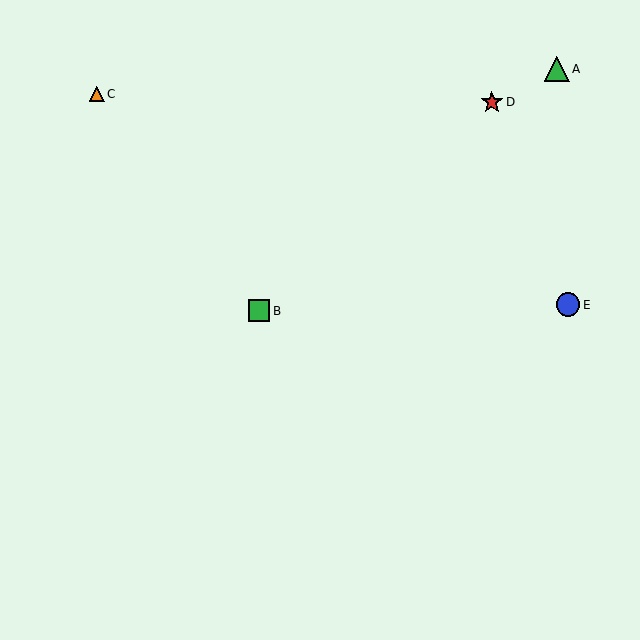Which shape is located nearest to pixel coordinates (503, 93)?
The red star (labeled D) at (492, 102) is nearest to that location.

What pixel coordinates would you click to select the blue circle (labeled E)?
Click at (568, 305) to select the blue circle E.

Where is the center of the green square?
The center of the green square is at (259, 311).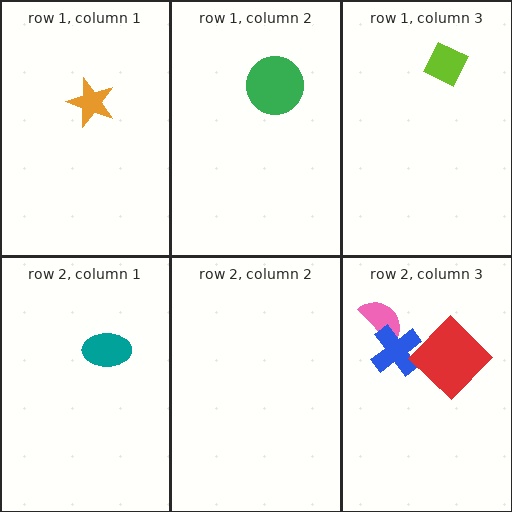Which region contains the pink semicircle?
The row 2, column 3 region.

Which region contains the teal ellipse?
The row 2, column 1 region.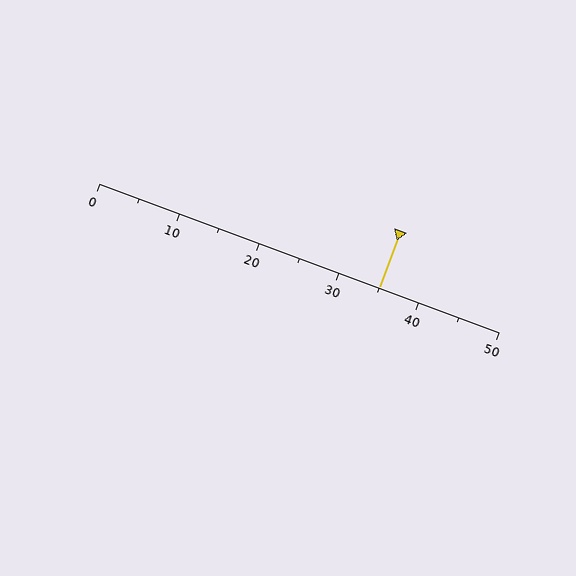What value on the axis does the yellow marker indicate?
The marker indicates approximately 35.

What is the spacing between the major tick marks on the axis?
The major ticks are spaced 10 apart.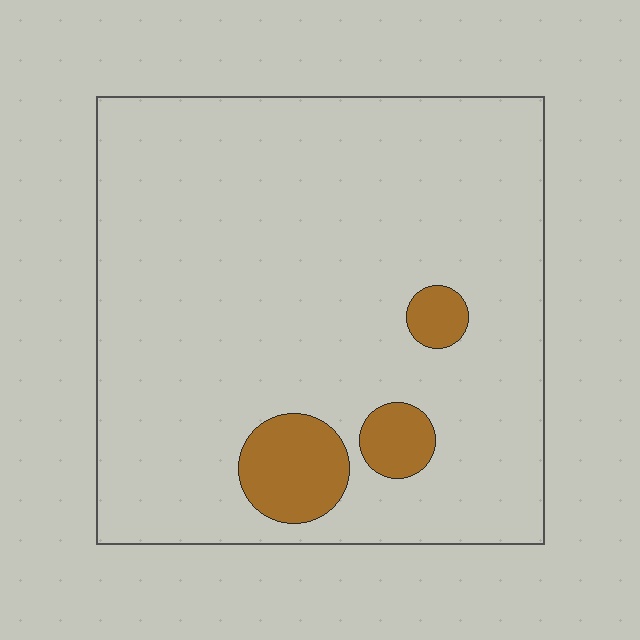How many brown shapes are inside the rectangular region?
3.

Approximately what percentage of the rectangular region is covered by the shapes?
Approximately 10%.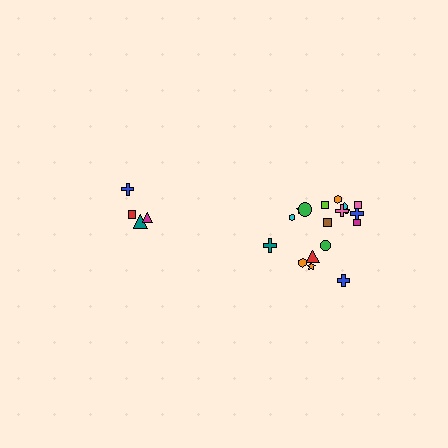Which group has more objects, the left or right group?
The right group.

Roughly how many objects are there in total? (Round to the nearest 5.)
Roughly 20 objects in total.